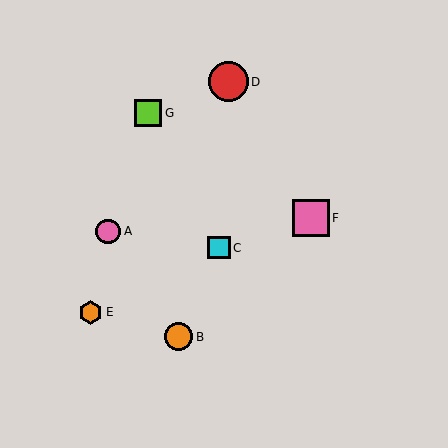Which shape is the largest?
The red circle (labeled D) is the largest.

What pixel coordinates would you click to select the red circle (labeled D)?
Click at (228, 82) to select the red circle D.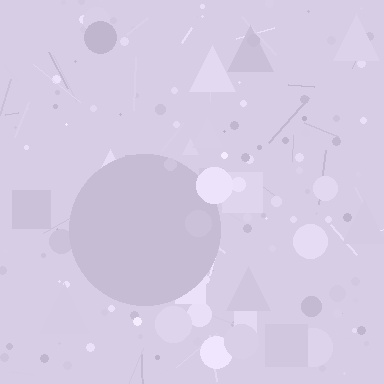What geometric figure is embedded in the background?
A circle is embedded in the background.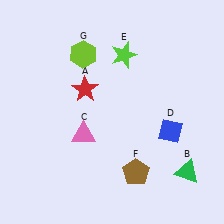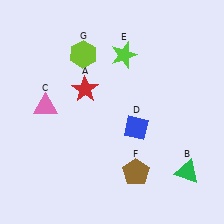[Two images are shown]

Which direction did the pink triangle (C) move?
The pink triangle (C) moved left.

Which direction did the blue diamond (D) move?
The blue diamond (D) moved left.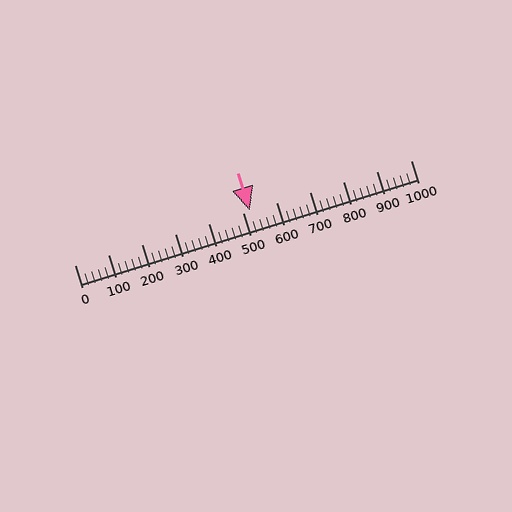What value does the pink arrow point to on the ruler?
The pink arrow points to approximately 521.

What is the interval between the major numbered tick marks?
The major tick marks are spaced 100 units apart.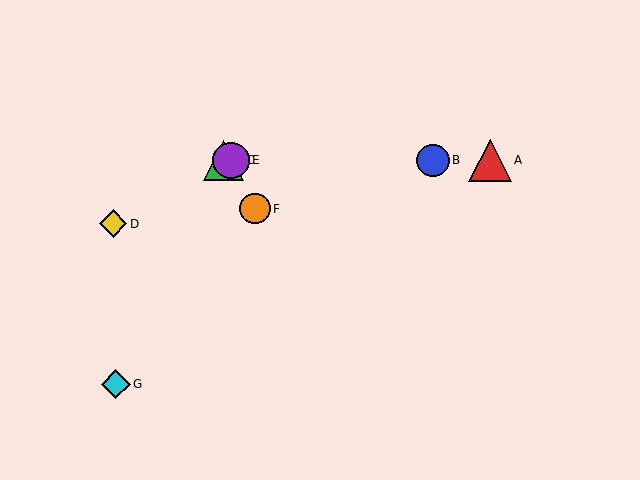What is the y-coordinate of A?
Object A is at y≈160.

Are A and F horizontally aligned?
No, A is at y≈160 and F is at y≈209.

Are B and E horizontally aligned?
Yes, both are at y≈160.